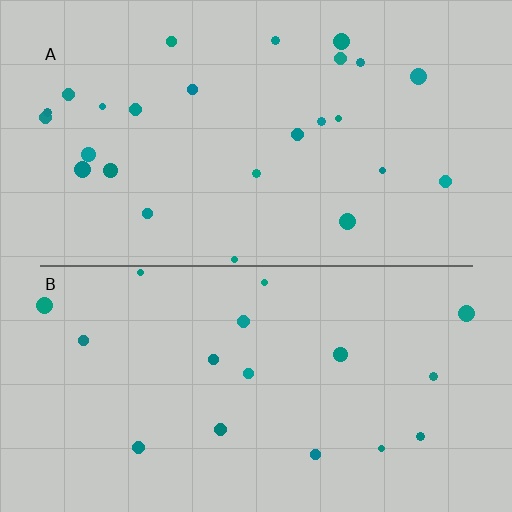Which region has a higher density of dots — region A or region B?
A (the top).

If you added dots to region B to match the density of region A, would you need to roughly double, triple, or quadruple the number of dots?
Approximately double.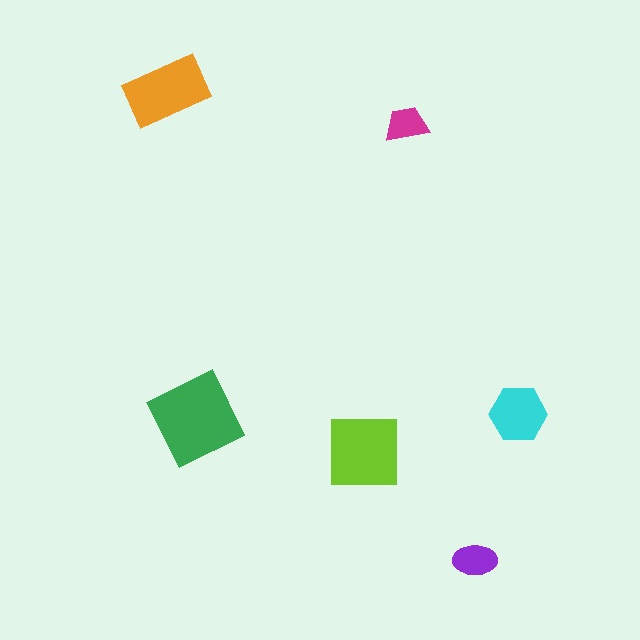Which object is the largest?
The green diamond.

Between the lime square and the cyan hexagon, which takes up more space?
The lime square.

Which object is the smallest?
The magenta trapezoid.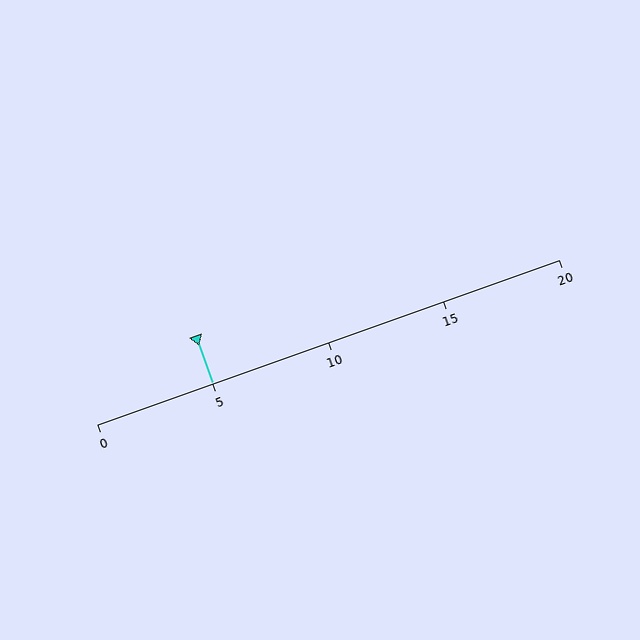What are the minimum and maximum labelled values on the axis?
The axis runs from 0 to 20.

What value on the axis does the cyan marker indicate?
The marker indicates approximately 5.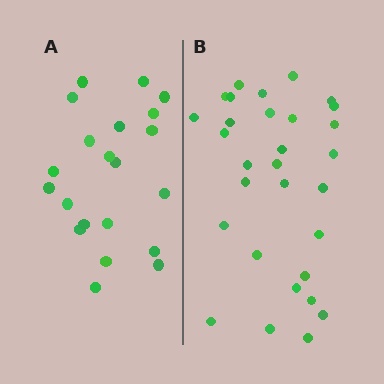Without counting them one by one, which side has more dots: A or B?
Region B (the right region) has more dots.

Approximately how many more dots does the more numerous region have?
Region B has roughly 8 or so more dots than region A.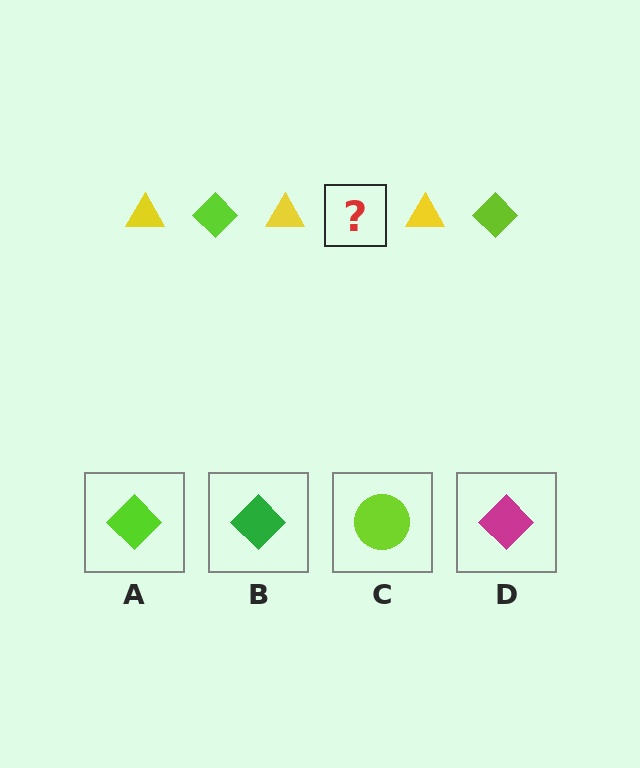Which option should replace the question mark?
Option A.